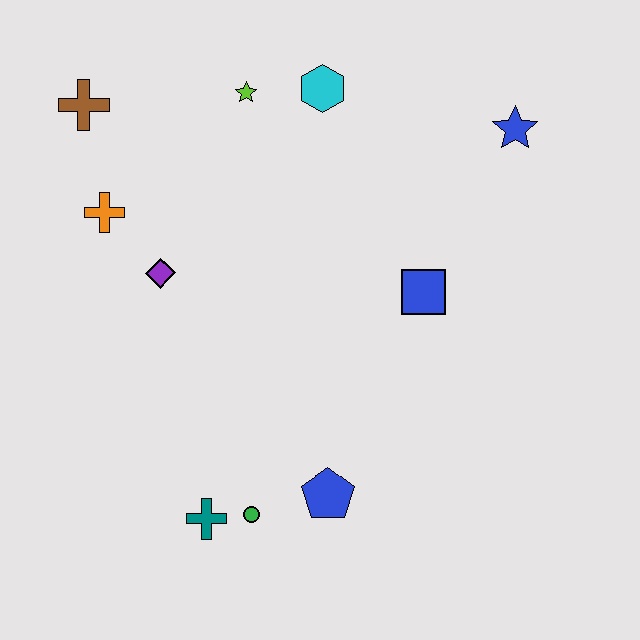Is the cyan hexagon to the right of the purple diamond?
Yes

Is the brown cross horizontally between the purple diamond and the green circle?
No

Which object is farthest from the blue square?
The brown cross is farthest from the blue square.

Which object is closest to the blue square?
The blue star is closest to the blue square.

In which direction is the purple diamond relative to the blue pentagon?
The purple diamond is above the blue pentagon.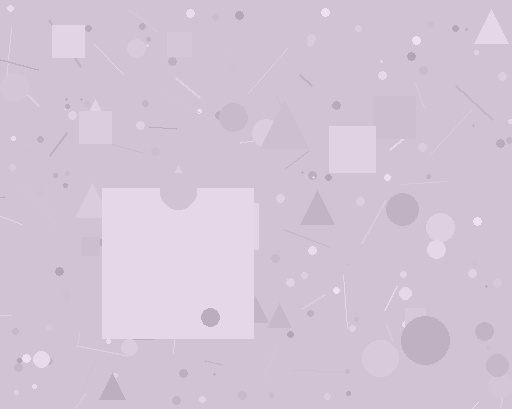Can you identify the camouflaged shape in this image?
The camouflaged shape is a square.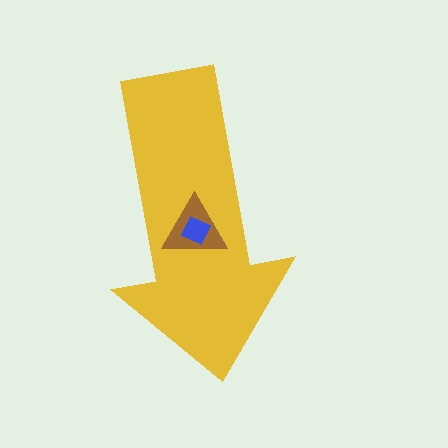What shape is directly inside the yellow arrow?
The brown triangle.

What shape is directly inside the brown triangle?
The blue diamond.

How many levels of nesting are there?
3.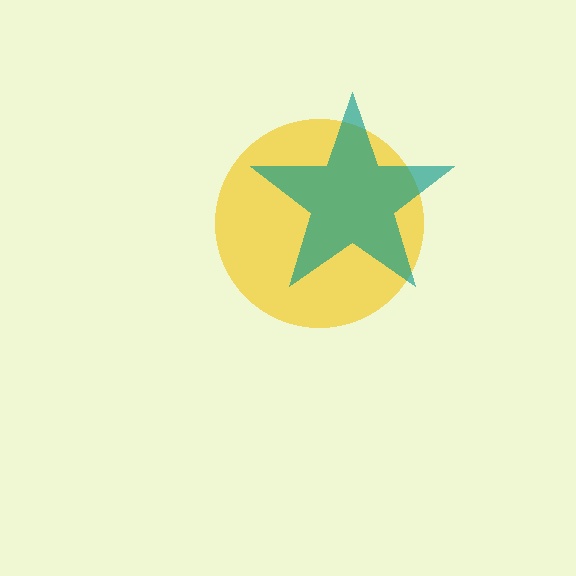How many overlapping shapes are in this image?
There are 2 overlapping shapes in the image.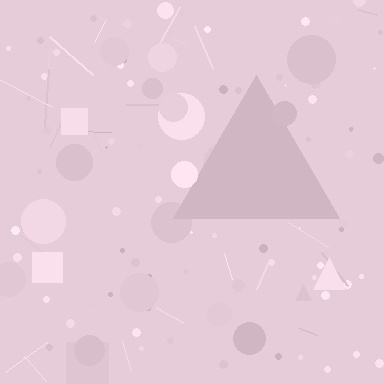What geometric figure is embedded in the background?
A triangle is embedded in the background.